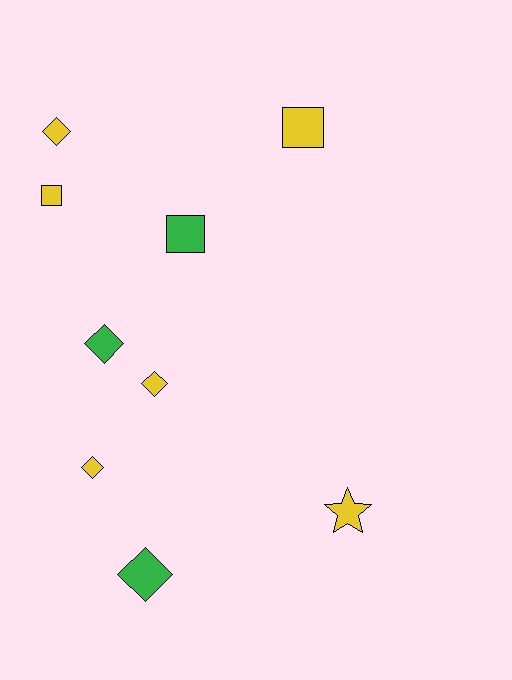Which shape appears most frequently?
Diamond, with 5 objects.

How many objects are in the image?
There are 9 objects.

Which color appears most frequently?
Yellow, with 6 objects.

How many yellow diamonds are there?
There are 3 yellow diamonds.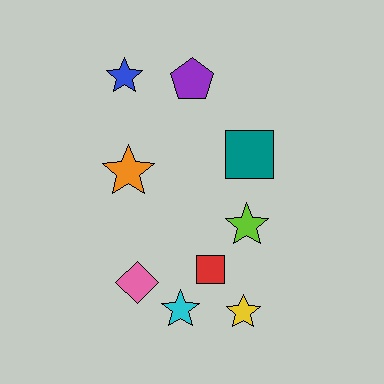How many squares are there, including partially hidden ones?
There are 2 squares.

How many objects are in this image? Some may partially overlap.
There are 9 objects.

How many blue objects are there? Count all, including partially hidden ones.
There is 1 blue object.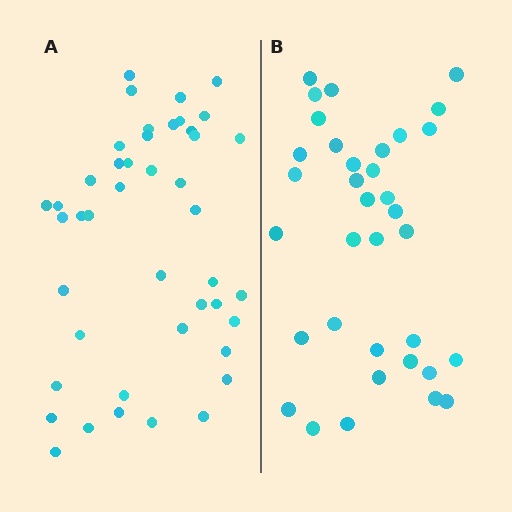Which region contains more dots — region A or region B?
Region A (the left region) has more dots.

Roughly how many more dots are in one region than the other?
Region A has roughly 8 or so more dots than region B.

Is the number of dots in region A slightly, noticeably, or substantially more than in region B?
Region A has noticeably more, but not dramatically so. The ratio is roughly 1.3 to 1.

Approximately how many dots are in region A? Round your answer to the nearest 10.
About 40 dots. (The exact count is 44, which rounds to 40.)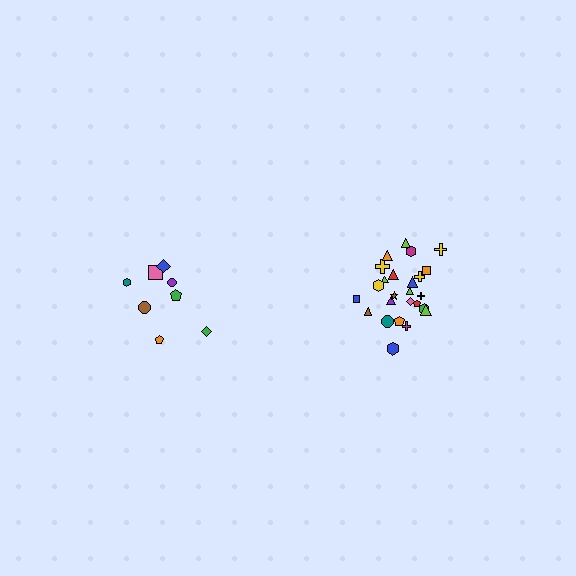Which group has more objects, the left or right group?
The right group.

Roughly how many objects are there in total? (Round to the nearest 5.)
Roughly 35 objects in total.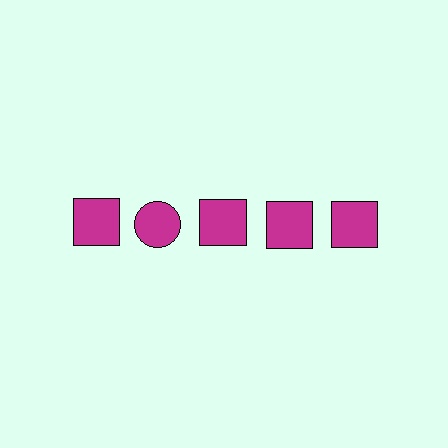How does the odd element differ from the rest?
It has a different shape: circle instead of square.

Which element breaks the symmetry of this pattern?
The magenta circle in the top row, second from left column breaks the symmetry. All other shapes are magenta squares.